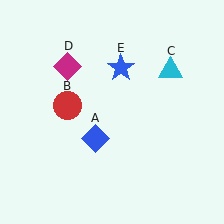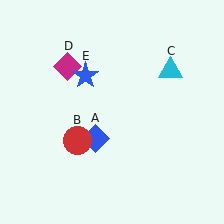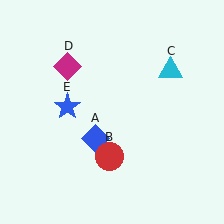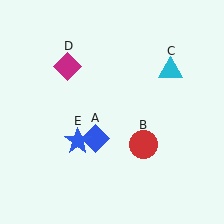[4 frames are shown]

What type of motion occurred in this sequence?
The red circle (object B), blue star (object E) rotated counterclockwise around the center of the scene.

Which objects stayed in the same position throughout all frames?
Blue diamond (object A) and cyan triangle (object C) and magenta diamond (object D) remained stationary.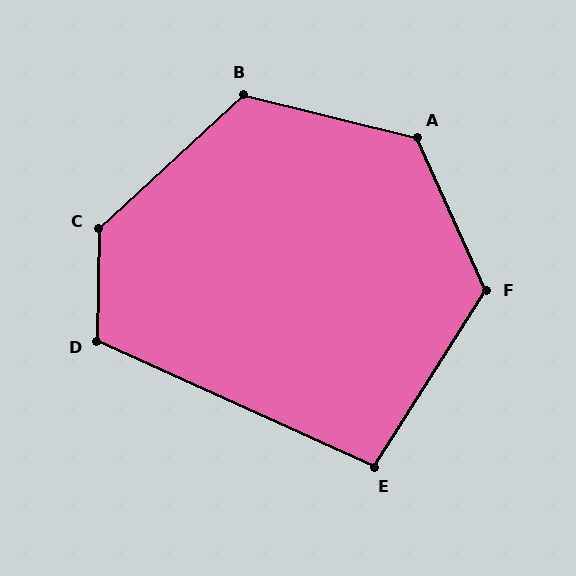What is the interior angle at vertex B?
Approximately 123 degrees (obtuse).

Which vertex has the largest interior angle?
C, at approximately 134 degrees.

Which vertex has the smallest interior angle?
E, at approximately 98 degrees.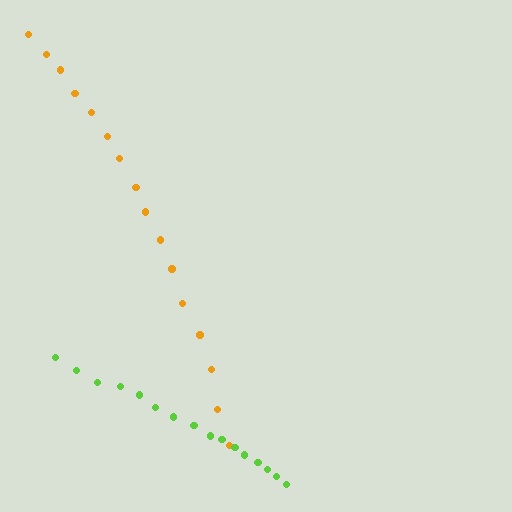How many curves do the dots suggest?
There are 2 distinct paths.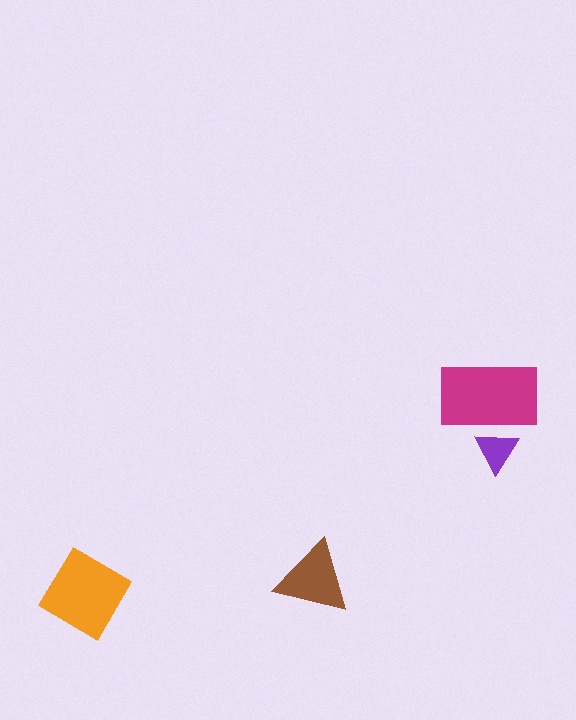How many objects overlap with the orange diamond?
0 objects overlap with the orange diamond.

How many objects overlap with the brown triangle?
0 objects overlap with the brown triangle.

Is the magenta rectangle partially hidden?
No, no other shape covers it.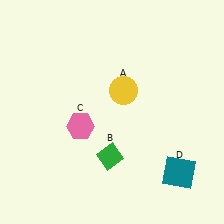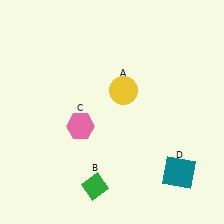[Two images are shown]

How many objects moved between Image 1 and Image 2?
1 object moved between the two images.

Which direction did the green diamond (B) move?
The green diamond (B) moved down.